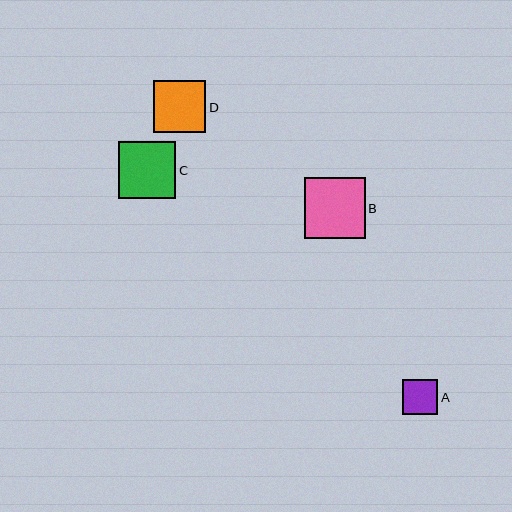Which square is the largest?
Square B is the largest with a size of approximately 60 pixels.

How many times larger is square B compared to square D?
Square B is approximately 1.2 times the size of square D.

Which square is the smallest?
Square A is the smallest with a size of approximately 35 pixels.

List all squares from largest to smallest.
From largest to smallest: B, C, D, A.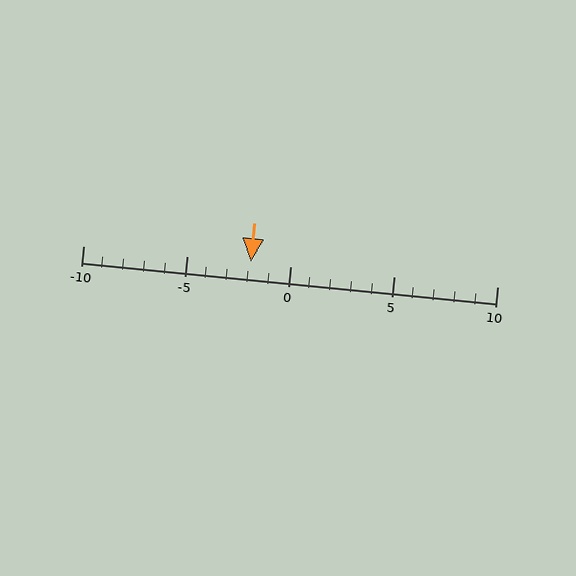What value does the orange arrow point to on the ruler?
The orange arrow points to approximately -2.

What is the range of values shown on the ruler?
The ruler shows values from -10 to 10.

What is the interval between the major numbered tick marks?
The major tick marks are spaced 5 units apart.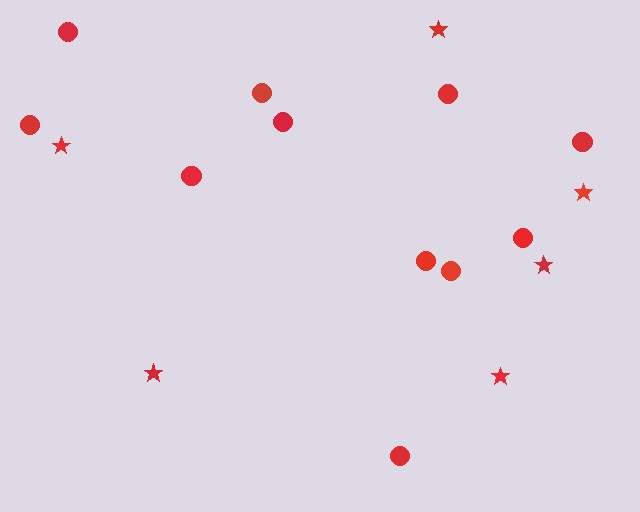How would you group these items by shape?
There are 2 groups: one group of circles (11) and one group of stars (6).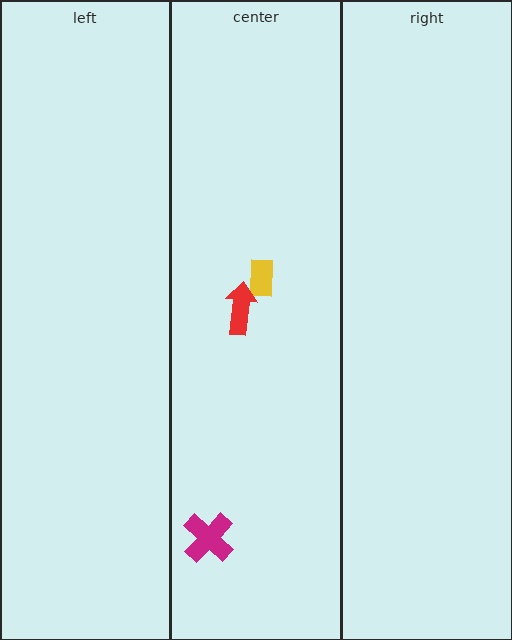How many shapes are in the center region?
3.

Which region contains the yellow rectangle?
The center region.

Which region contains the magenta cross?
The center region.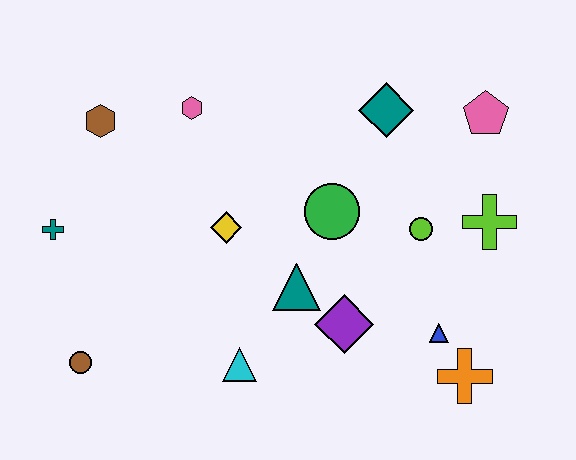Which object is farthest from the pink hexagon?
The orange cross is farthest from the pink hexagon.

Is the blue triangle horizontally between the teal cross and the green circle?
No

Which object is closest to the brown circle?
The teal cross is closest to the brown circle.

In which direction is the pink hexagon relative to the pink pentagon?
The pink hexagon is to the left of the pink pentagon.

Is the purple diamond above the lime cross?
No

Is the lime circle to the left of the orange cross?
Yes